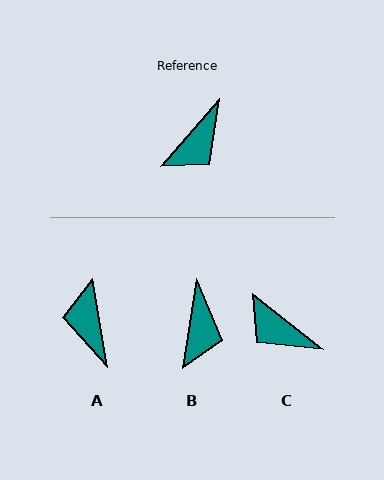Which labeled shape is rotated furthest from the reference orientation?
A, about 129 degrees away.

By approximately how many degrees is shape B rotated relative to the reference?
Approximately 32 degrees counter-clockwise.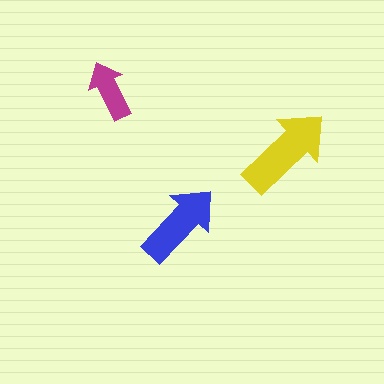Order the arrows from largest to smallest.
the yellow one, the blue one, the magenta one.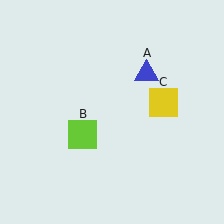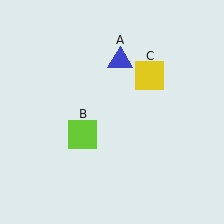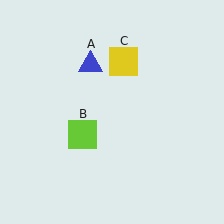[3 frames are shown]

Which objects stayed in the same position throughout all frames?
Lime square (object B) remained stationary.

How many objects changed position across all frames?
2 objects changed position: blue triangle (object A), yellow square (object C).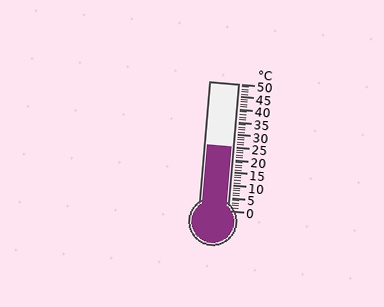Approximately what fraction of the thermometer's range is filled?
The thermometer is filled to approximately 50% of its range.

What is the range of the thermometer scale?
The thermometer scale ranges from 0°C to 50°C.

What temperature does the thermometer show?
The thermometer shows approximately 25°C.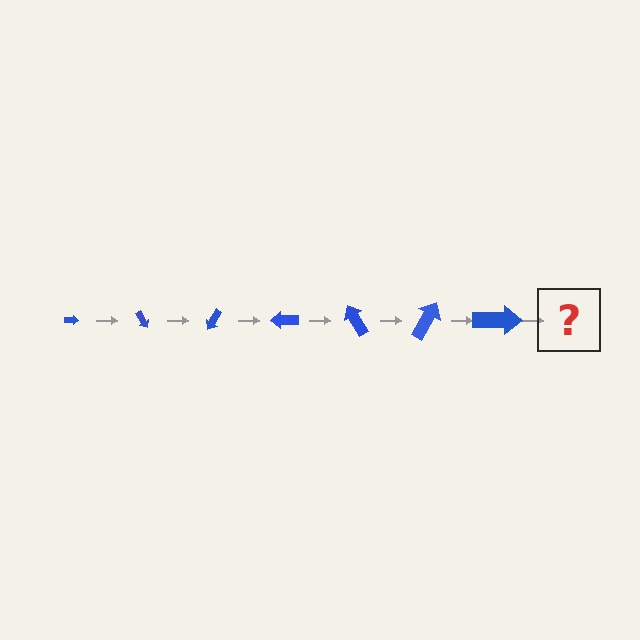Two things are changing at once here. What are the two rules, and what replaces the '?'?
The two rules are that the arrow grows larger each step and it rotates 60 degrees each step. The '?' should be an arrow, larger than the previous one and rotated 420 degrees from the start.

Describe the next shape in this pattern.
It should be an arrow, larger than the previous one and rotated 420 degrees from the start.